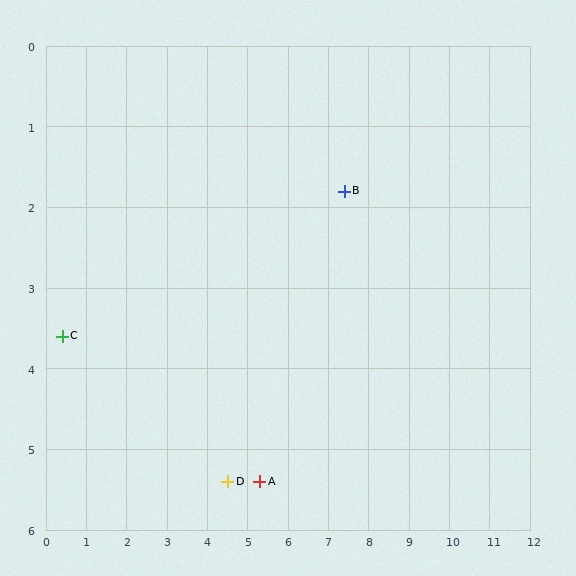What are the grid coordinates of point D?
Point D is at approximately (4.5, 5.4).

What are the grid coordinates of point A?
Point A is at approximately (5.3, 5.4).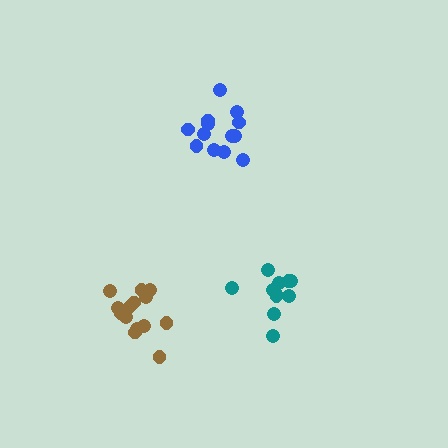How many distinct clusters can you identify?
There are 3 distinct clusters.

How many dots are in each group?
Group 1: 11 dots, Group 2: 13 dots, Group 3: 14 dots (38 total).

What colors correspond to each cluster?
The clusters are colored: teal, blue, brown.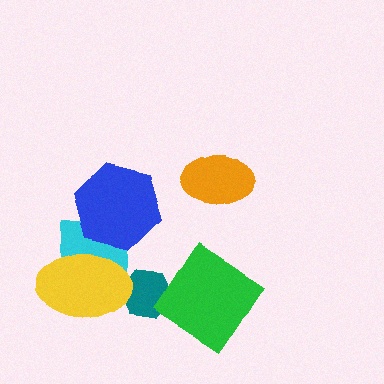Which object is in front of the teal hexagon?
The yellow ellipse is in front of the teal hexagon.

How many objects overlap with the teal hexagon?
1 object overlaps with the teal hexagon.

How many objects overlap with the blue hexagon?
1 object overlaps with the blue hexagon.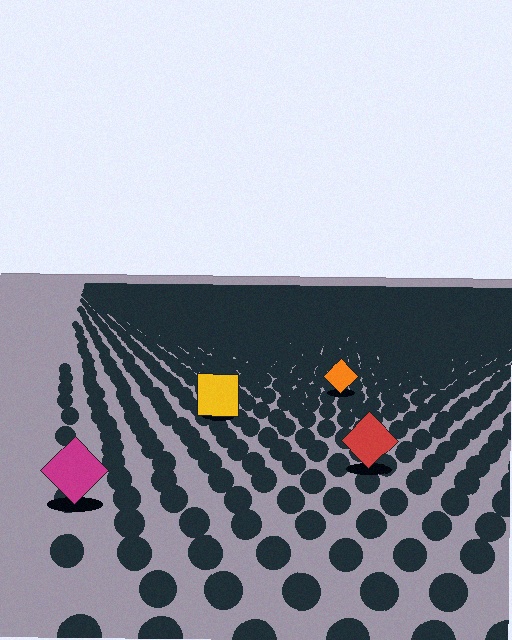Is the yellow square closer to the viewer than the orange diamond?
Yes. The yellow square is closer — you can tell from the texture gradient: the ground texture is coarser near it.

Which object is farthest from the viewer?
The orange diamond is farthest from the viewer. It appears smaller and the ground texture around it is denser.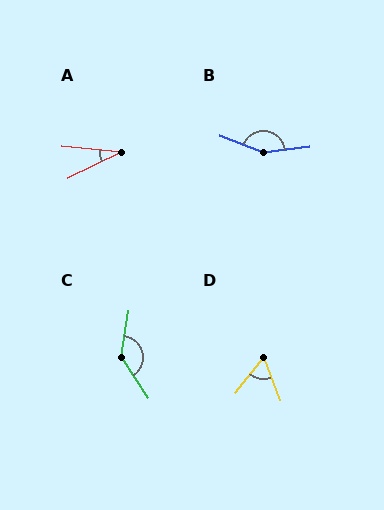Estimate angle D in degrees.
Approximately 59 degrees.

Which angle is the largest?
B, at approximately 151 degrees.